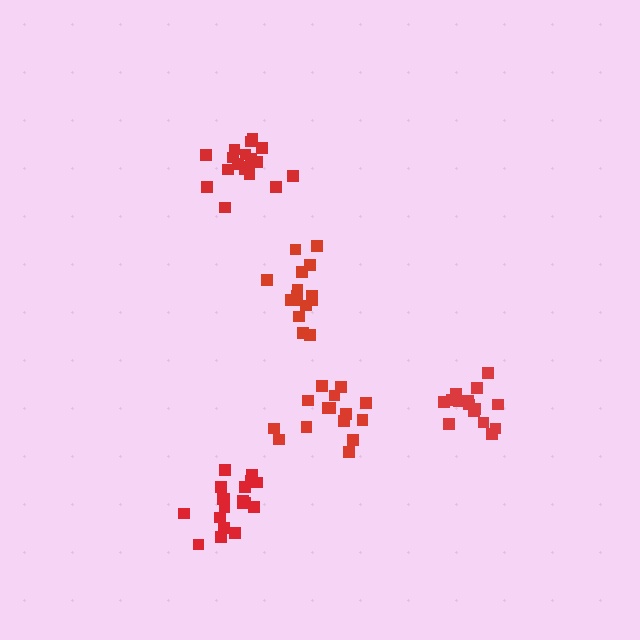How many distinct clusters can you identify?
There are 5 distinct clusters.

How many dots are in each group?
Group 1: 15 dots, Group 2: 19 dots, Group 3: 19 dots, Group 4: 15 dots, Group 5: 15 dots (83 total).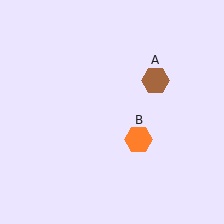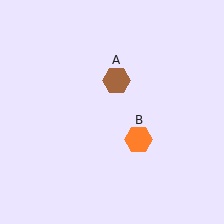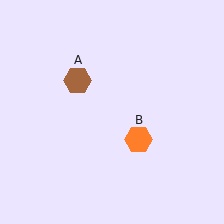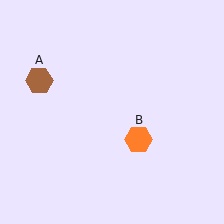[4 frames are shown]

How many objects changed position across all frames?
1 object changed position: brown hexagon (object A).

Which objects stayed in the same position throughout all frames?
Orange hexagon (object B) remained stationary.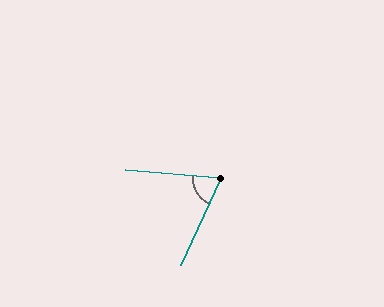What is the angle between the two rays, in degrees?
Approximately 70 degrees.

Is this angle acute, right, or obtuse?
It is acute.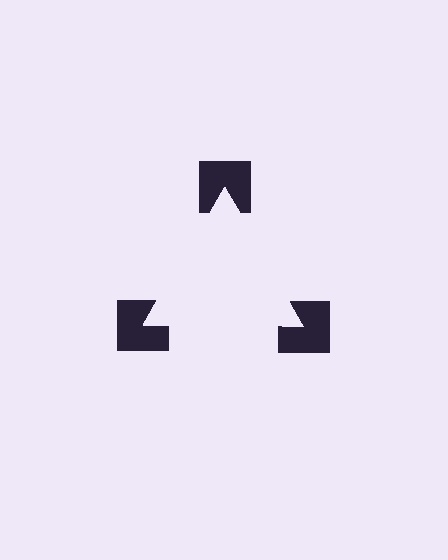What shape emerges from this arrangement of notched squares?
An illusory triangle — its edges are inferred from the aligned wedge cuts in the notched squares, not physically drawn.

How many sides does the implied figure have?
3 sides.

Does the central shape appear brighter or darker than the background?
It typically appears slightly brighter than the background, even though no actual brightness change is drawn.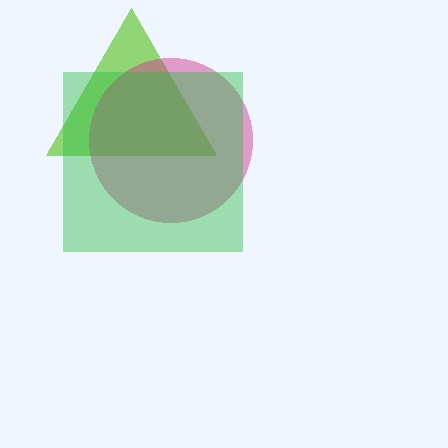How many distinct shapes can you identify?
There are 3 distinct shapes: a lime triangle, a magenta circle, a green square.